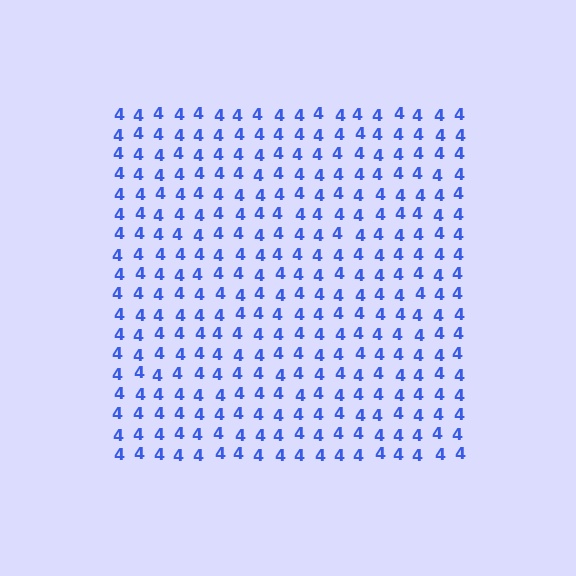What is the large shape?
The large shape is a square.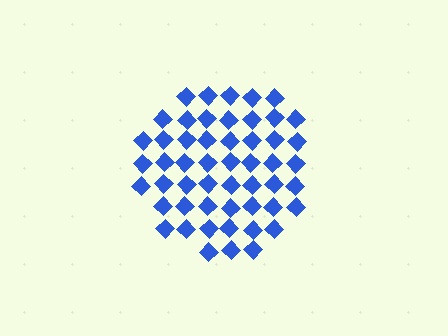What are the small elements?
The small elements are diamonds.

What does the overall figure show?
The overall figure shows a circle.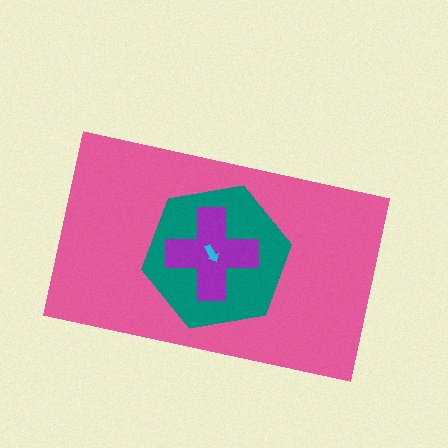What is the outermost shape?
The pink rectangle.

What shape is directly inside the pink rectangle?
The teal hexagon.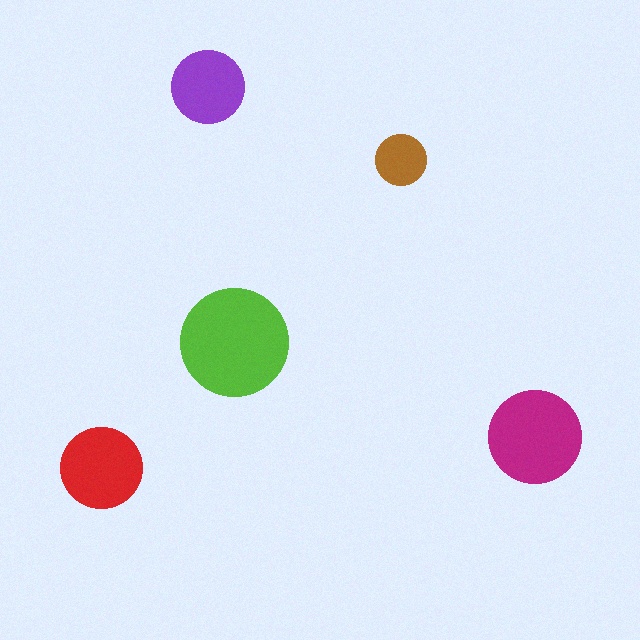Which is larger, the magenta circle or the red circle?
The magenta one.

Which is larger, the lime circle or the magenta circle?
The lime one.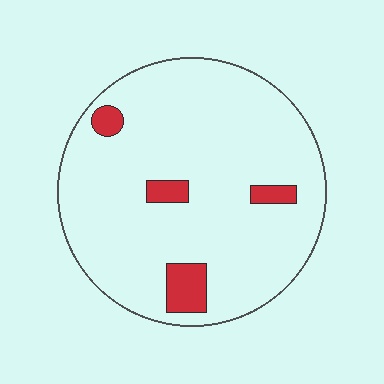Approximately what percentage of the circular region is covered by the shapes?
Approximately 10%.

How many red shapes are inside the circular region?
4.